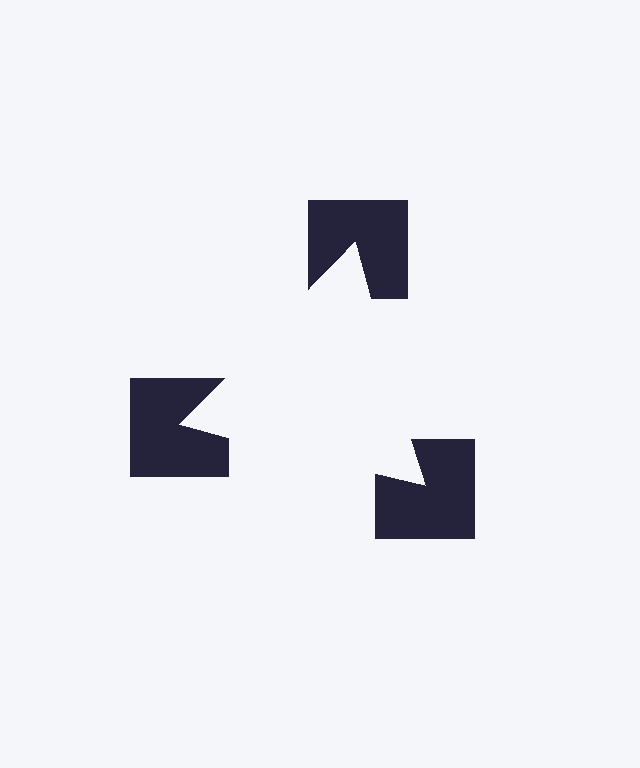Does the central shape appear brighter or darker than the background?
It typically appears slightly brighter than the background, even though no actual brightness change is drawn.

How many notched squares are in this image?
There are 3 — one at each vertex of the illusory triangle.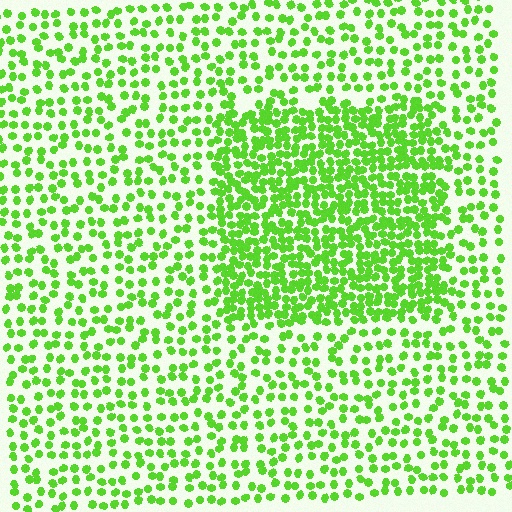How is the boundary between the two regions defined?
The boundary is defined by a change in element density (approximately 2.1x ratio). All elements are the same color, size, and shape.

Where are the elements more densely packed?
The elements are more densely packed inside the rectangle boundary.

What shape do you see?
I see a rectangle.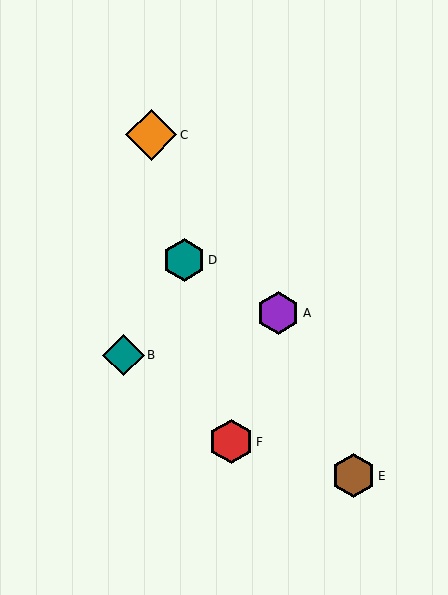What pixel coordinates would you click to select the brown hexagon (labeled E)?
Click at (353, 476) to select the brown hexagon E.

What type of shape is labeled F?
Shape F is a red hexagon.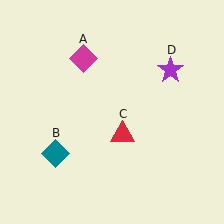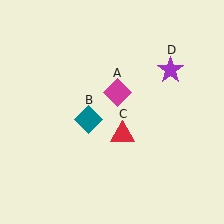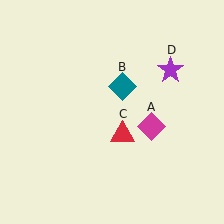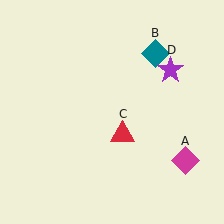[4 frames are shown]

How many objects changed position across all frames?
2 objects changed position: magenta diamond (object A), teal diamond (object B).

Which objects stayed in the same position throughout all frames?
Red triangle (object C) and purple star (object D) remained stationary.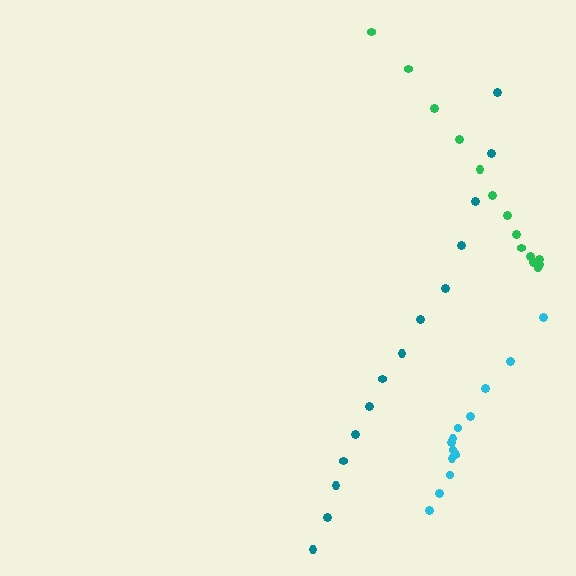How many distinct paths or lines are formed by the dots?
There are 3 distinct paths.